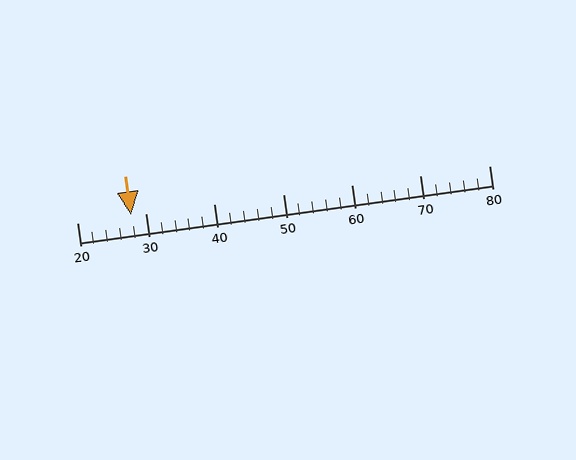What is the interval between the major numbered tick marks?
The major tick marks are spaced 10 units apart.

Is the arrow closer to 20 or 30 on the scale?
The arrow is closer to 30.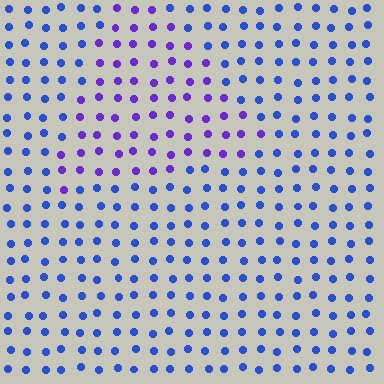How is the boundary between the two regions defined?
The boundary is defined purely by a slight shift in hue (about 39 degrees). Spacing, size, and orientation are identical on both sides.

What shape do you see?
I see a triangle.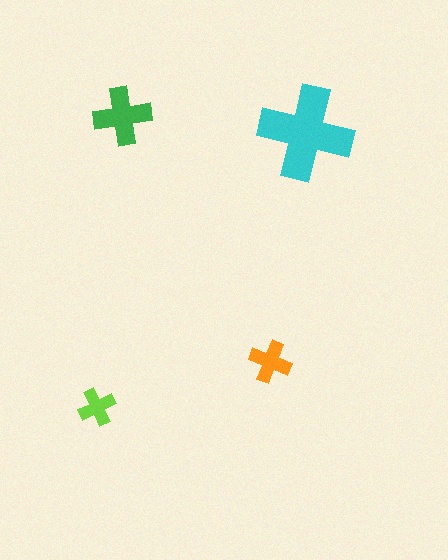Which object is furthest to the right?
The cyan cross is rightmost.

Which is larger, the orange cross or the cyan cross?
The cyan one.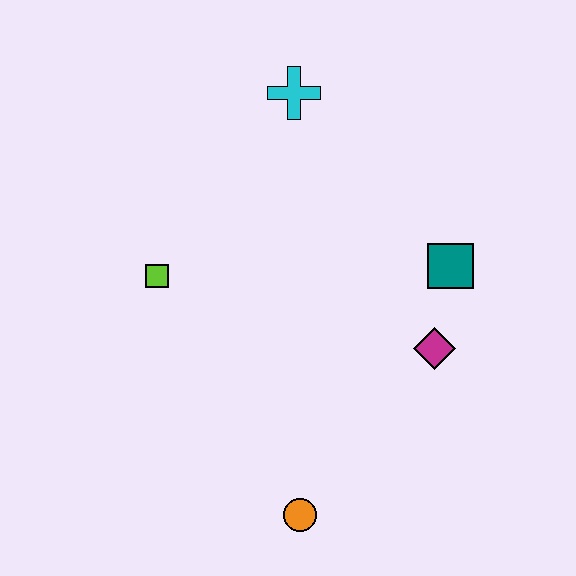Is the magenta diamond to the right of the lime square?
Yes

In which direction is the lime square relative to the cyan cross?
The lime square is below the cyan cross.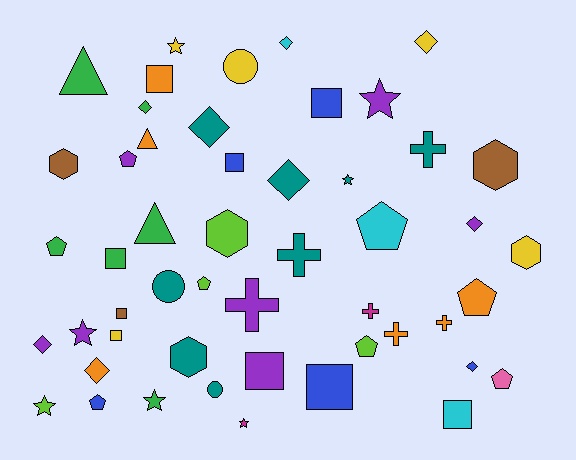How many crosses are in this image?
There are 6 crosses.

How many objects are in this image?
There are 50 objects.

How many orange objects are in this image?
There are 6 orange objects.